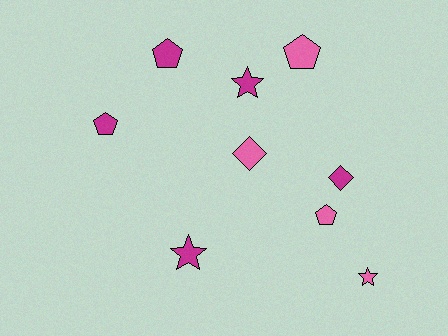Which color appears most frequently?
Magenta, with 5 objects.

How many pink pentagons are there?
There are 2 pink pentagons.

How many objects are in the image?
There are 9 objects.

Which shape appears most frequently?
Pentagon, with 4 objects.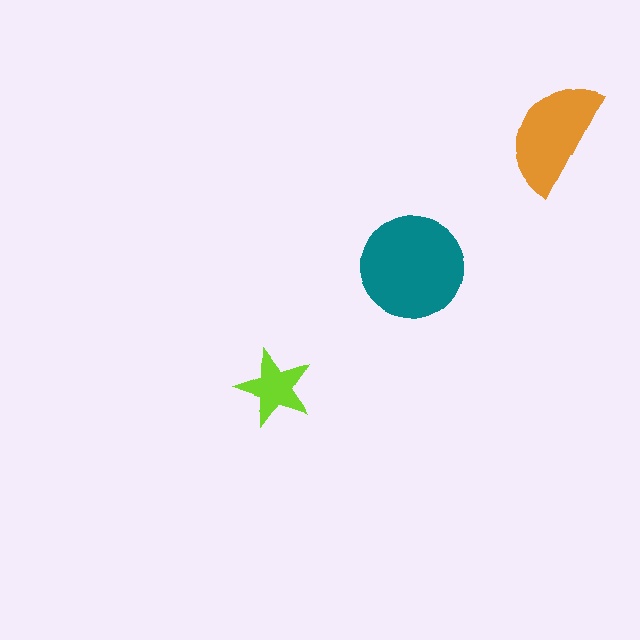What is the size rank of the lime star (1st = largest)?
3rd.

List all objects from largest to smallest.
The teal circle, the orange semicircle, the lime star.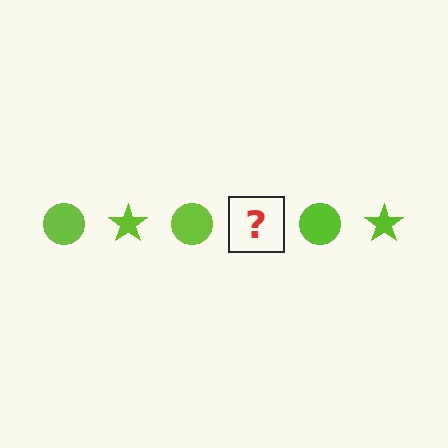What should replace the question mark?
The question mark should be replaced with a lime star.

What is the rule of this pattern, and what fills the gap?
The rule is that the pattern cycles through circle, star shapes in lime. The gap should be filled with a lime star.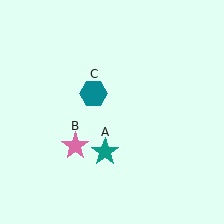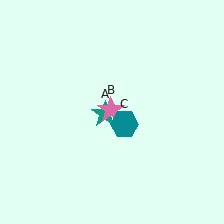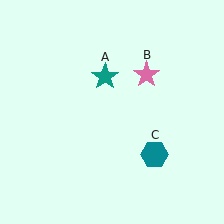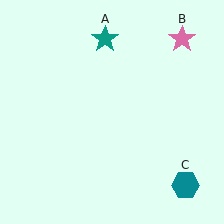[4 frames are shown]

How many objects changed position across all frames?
3 objects changed position: teal star (object A), pink star (object B), teal hexagon (object C).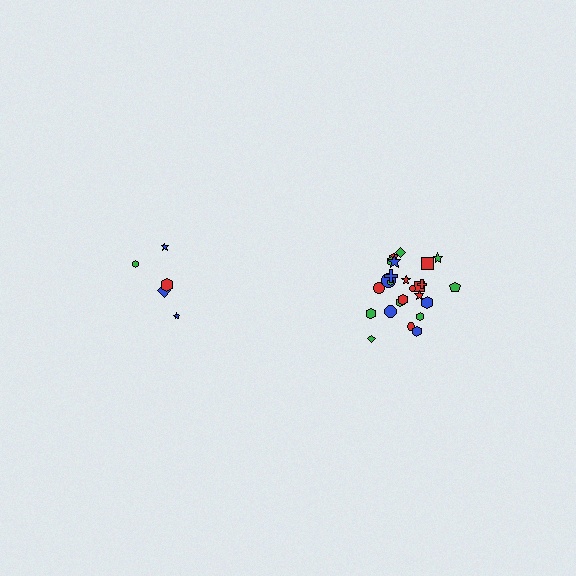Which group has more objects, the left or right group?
The right group.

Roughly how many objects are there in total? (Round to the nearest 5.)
Roughly 30 objects in total.